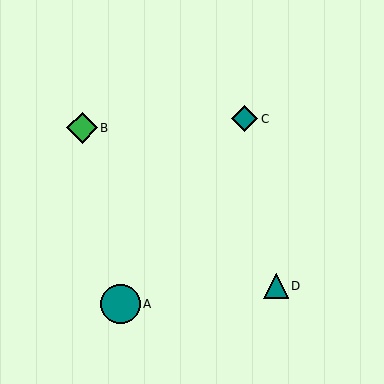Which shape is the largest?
The teal circle (labeled A) is the largest.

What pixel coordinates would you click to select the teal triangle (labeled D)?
Click at (276, 286) to select the teal triangle D.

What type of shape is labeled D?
Shape D is a teal triangle.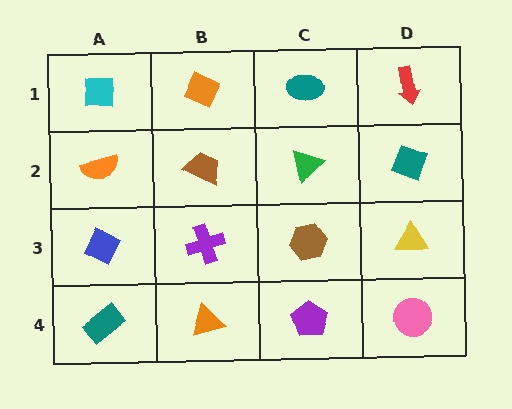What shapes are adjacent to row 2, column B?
An orange diamond (row 1, column B), a purple cross (row 3, column B), an orange semicircle (row 2, column A), a green triangle (row 2, column C).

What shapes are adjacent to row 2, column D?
A red arrow (row 1, column D), a yellow triangle (row 3, column D), a green triangle (row 2, column C).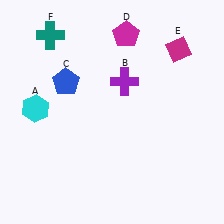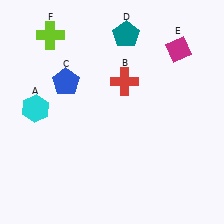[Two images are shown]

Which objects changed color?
B changed from purple to red. D changed from magenta to teal. F changed from teal to lime.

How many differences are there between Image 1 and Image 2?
There are 3 differences between the two images.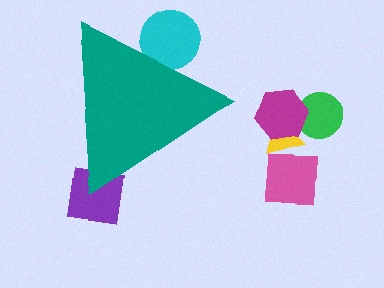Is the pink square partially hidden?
No, the pink square is fully visible.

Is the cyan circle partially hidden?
Yes, the cyan circle is partially hidden behind the teal triangle.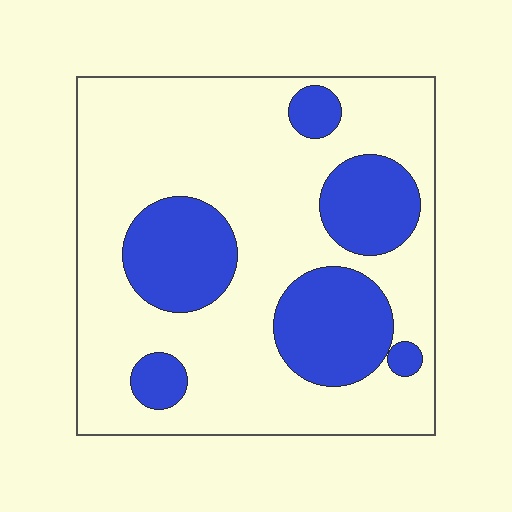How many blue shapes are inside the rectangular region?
6.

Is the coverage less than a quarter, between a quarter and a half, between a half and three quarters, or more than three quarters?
Between a quarter and a half.